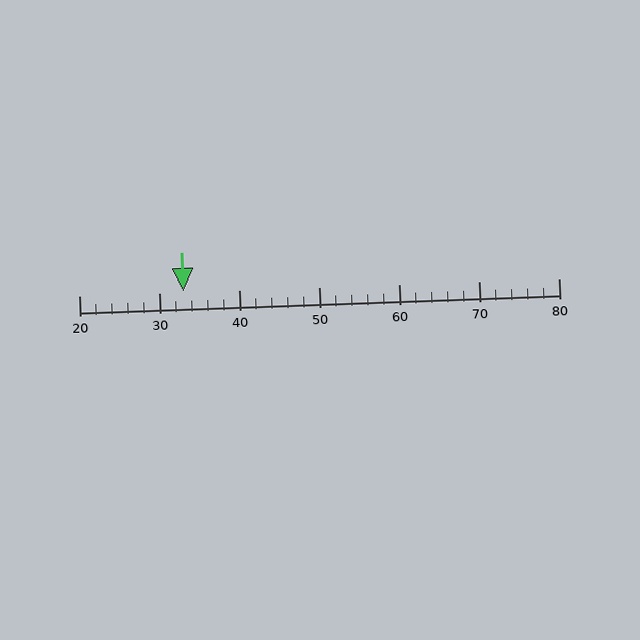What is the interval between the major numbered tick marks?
The major tick marks are spaced 10 units apart.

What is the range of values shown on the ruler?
The ruler shows values from 20 to 80.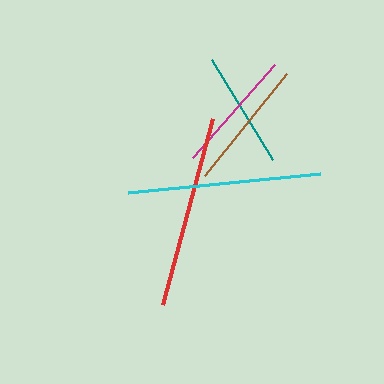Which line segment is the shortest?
The teal line is the shortest at approximately 117 pixels.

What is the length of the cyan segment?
The cyan segment is approximately 193 pixels long.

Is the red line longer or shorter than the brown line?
The red line is longer than the brown line.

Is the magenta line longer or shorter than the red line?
The red line is longer than the magenta line.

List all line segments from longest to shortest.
From longest to shortest: cyan, red, brown, magenta, teal.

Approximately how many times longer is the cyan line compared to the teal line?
The cyan line is approximately 1.6 times the length of the teal line.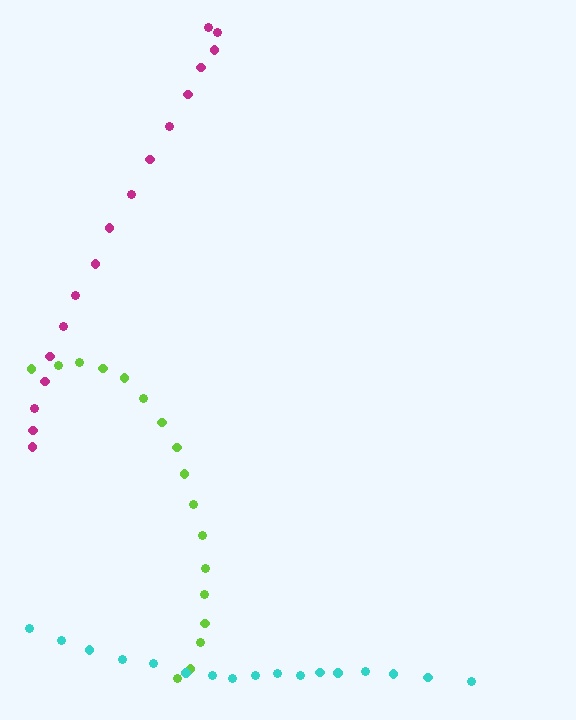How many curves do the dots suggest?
There are 3 distinct paths.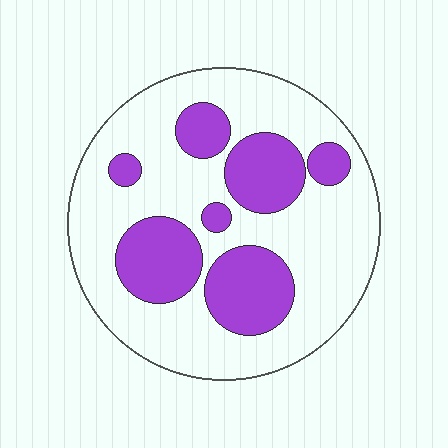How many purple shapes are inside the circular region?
7.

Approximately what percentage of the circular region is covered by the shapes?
Approximately 30%.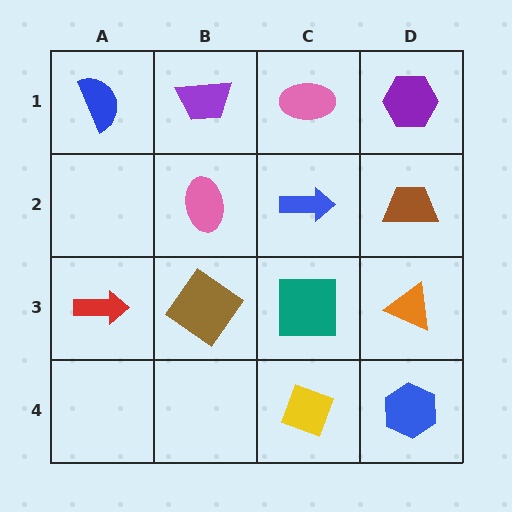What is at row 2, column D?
A brown trapezoid.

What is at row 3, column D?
An orange triangle.